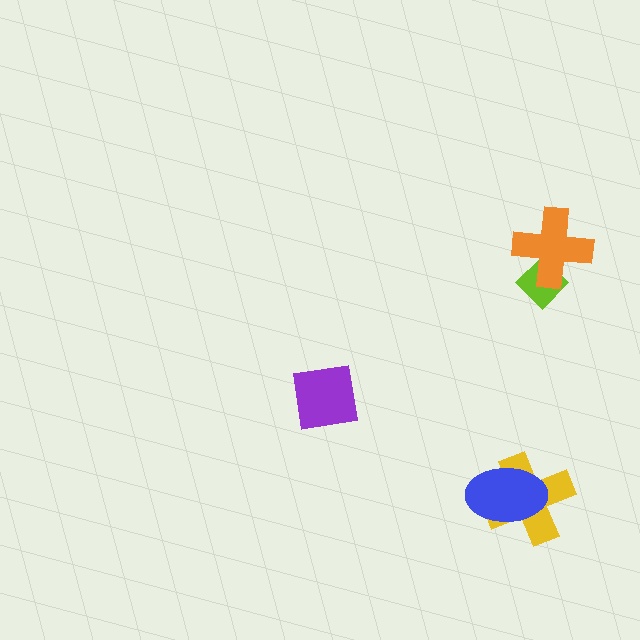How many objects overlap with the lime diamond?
1 object overlaps with the lime diamond.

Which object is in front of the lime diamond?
The orange cross is in front of the lime diamond.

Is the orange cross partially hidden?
No, no other shape covers it.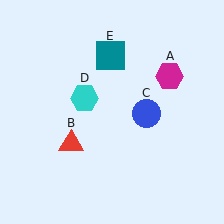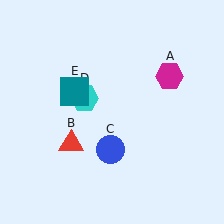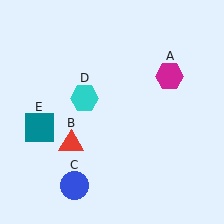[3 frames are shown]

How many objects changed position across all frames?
2 objects changed position: blue circle (object C), teal square (object E).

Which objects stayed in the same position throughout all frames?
Magenta hexagon (object A) and red triangle (object B) and cyan hexagon (object D) remained stationary.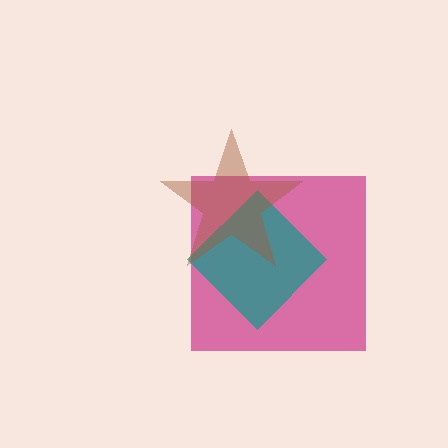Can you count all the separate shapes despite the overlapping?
Yes, there are 3 separate shapes.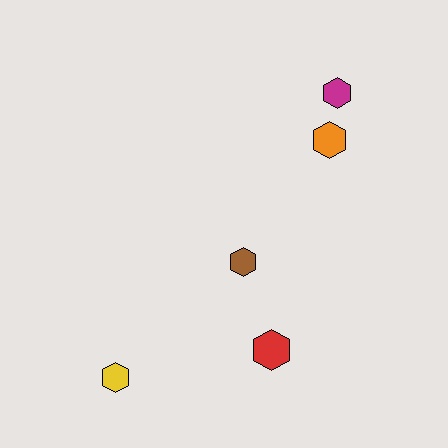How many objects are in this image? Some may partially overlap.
There are 5 objects.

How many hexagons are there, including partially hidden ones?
There are 5 hexagons.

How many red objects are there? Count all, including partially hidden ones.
There is 1 red object.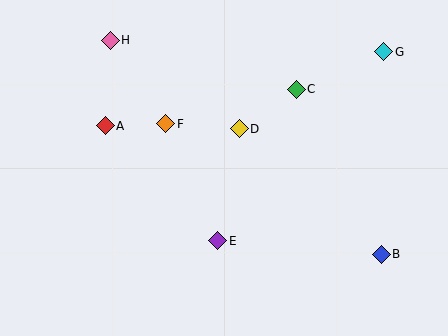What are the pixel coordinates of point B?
Point B is at (381, 254).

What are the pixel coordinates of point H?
Point H is at (110, 40).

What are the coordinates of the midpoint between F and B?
The midpoint between F and B is at (274, 189).